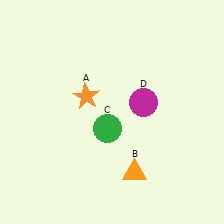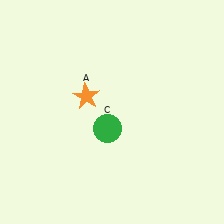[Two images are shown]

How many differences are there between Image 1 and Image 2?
There are 2 differences between the two images.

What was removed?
The magenta circle (D), the orange triangle (B) were removed in Image 2.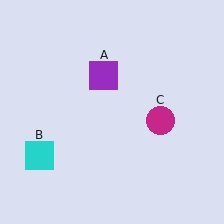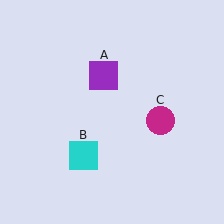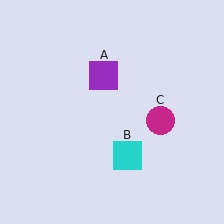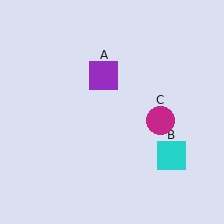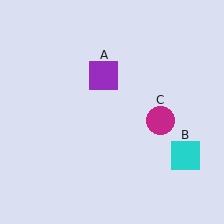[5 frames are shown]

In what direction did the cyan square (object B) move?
The cyan square (object B) moved right.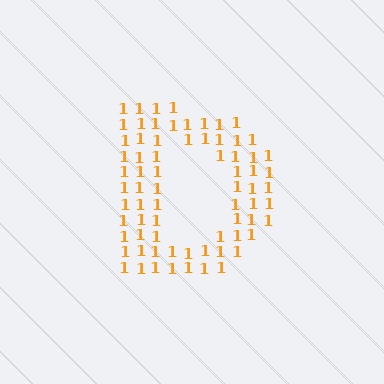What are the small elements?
The small elements are digit 1's.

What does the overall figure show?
The overall figure shows the letter D.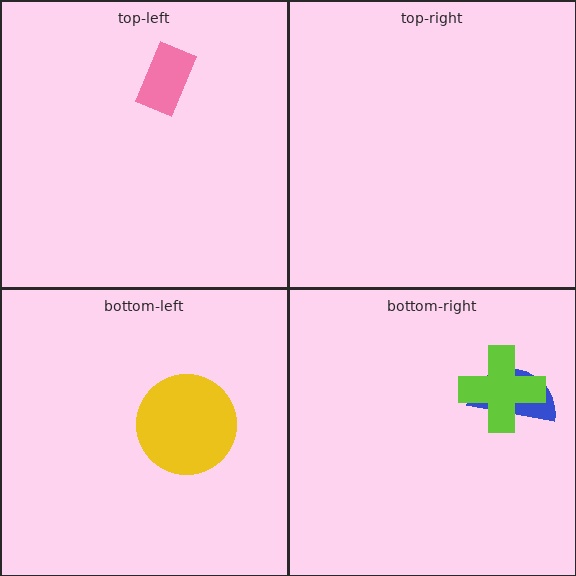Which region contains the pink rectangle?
The top-left region.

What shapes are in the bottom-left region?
The yellow circle.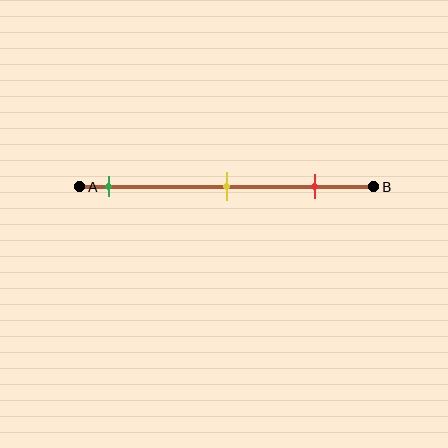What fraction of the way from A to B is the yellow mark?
The yellow mark is approximately 50% (0.5) of the way from A to B.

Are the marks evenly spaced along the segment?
Yes, the marks are approximately evenly spaced.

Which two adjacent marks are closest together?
The yellow and red marks are the closest adjacent pair.